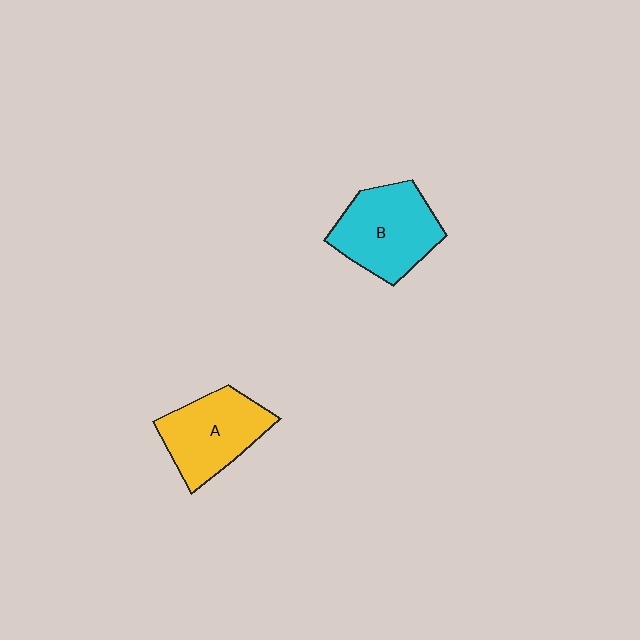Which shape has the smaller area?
Shape A (yellow).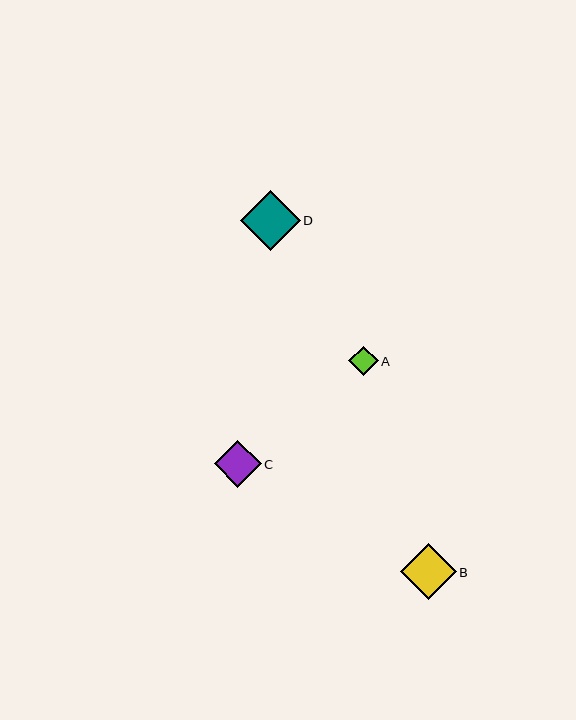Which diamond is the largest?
Diamond D is the largest with a size of approximately 60 pixels.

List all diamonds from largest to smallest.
From largest to smallest: D, B, C, A.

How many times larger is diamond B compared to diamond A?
Diamond B is approximately 1.9 times the size of diamond A.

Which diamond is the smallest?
Diamond A is the smallest with a size of approximately 29 pixels.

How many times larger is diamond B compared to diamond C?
Diamond B is approximately 1.2 times the size of diamond C.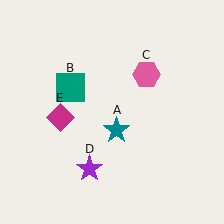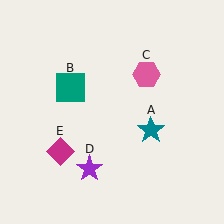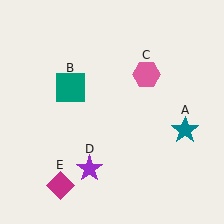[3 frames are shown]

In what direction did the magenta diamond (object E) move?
The magenta diamond (object E) moved down.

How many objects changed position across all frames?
2 objects changed position: teal star (object A), magenta diamond (object E).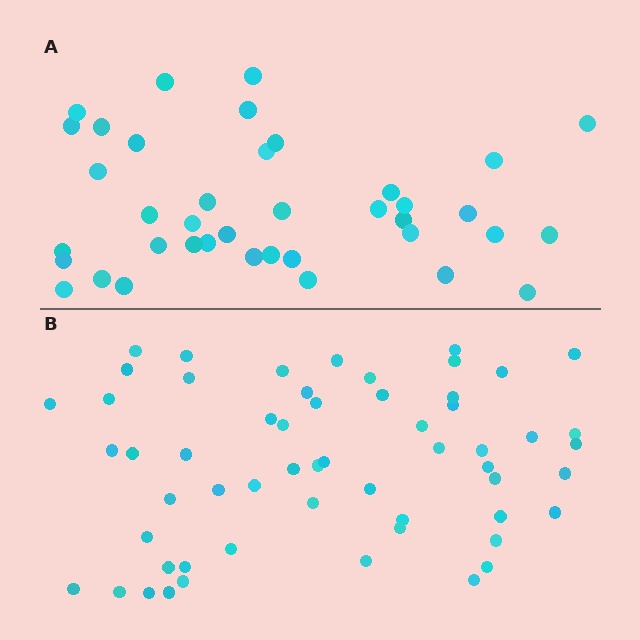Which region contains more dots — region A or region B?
Region B (the bottom region) has more dots.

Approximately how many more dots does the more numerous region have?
Region B has approximately 20 more dots than region A.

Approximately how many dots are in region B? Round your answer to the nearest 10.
About 60 dots. (The exact count is 57, which rounds to 60.)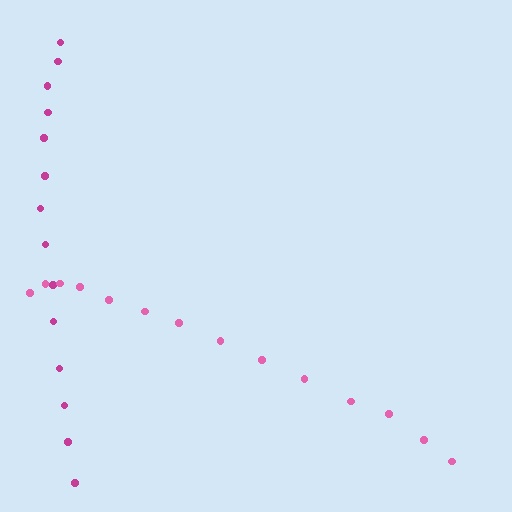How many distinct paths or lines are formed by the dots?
There are 2 distinct paths.